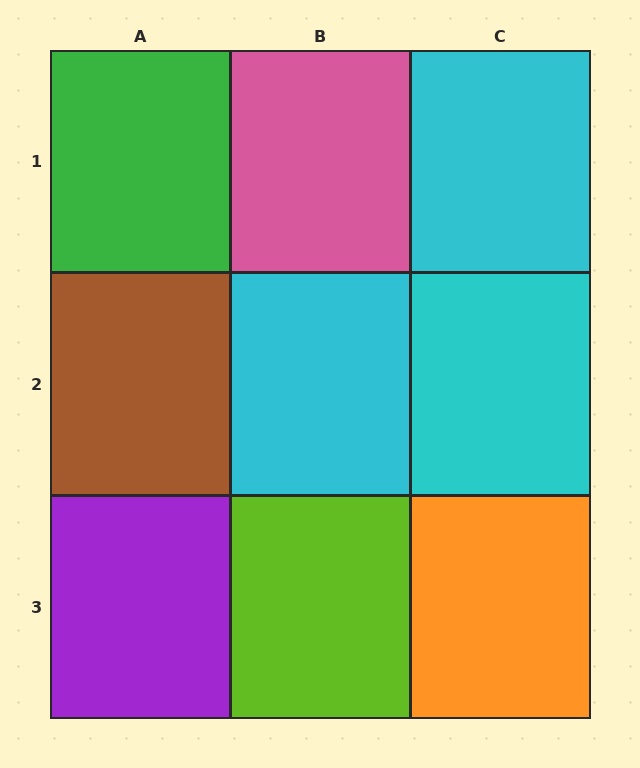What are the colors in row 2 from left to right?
Brown, cyan, cyan.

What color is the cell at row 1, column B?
Pink.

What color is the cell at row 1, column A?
Green.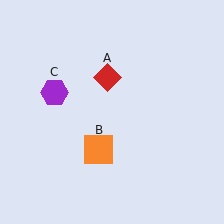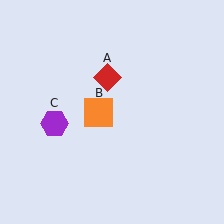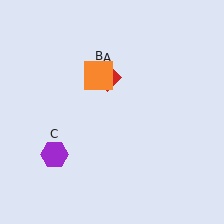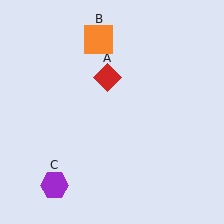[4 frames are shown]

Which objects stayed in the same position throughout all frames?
Red diamond (object A) remained stationary.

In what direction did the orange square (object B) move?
The orange square (object B) moved up.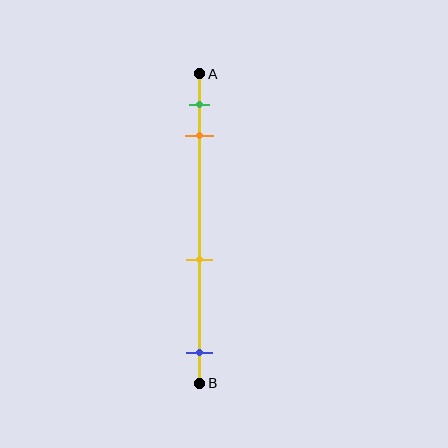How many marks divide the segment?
There are 4 marks dividing the segment.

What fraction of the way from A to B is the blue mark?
The blue mark is approximately 90% (0.9) of the way from A to B.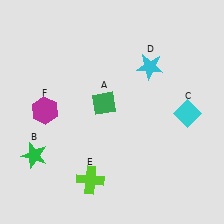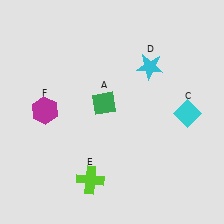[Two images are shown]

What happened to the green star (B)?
The green star (B) was removed in Image 2. It was in the bottom-left area of Image 1.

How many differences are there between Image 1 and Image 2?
There is 1 difference between the two images.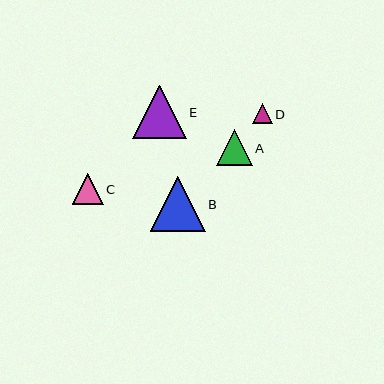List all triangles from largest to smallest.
From largest to smallest: B, E, A, C, D.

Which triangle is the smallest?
Triangle D is the smallest with a size of approximately 20 pixels.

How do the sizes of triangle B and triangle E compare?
Triangle B and triangle E are approximately the same size.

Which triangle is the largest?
Triangle B is the largest with a size of approximately 55 pixels.